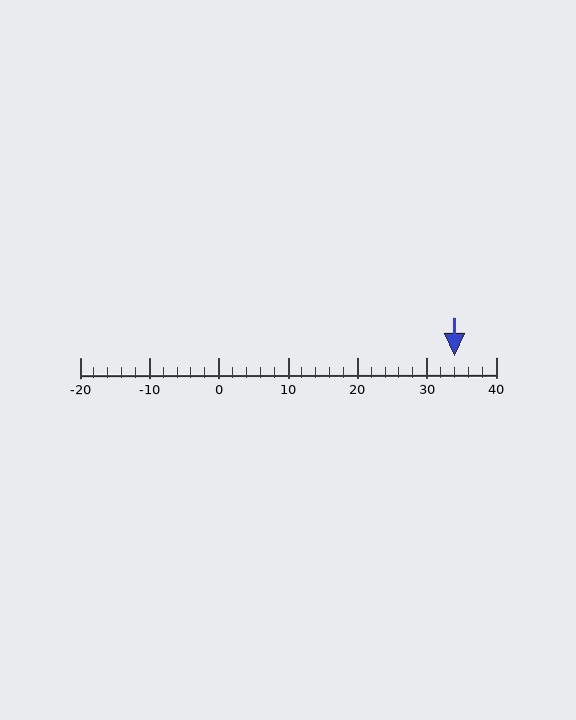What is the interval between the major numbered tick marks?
The major tick marks are spaced 10 units apart.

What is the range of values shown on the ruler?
The ruler shows values from -20 to 40.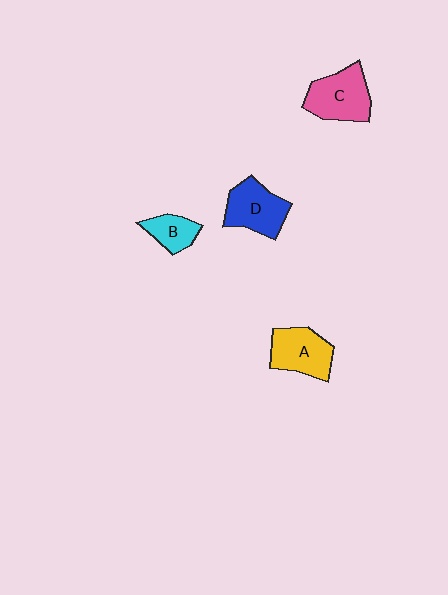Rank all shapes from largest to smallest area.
From largest to smallest: C (pink), D (blue), A (yellow), B (cyan).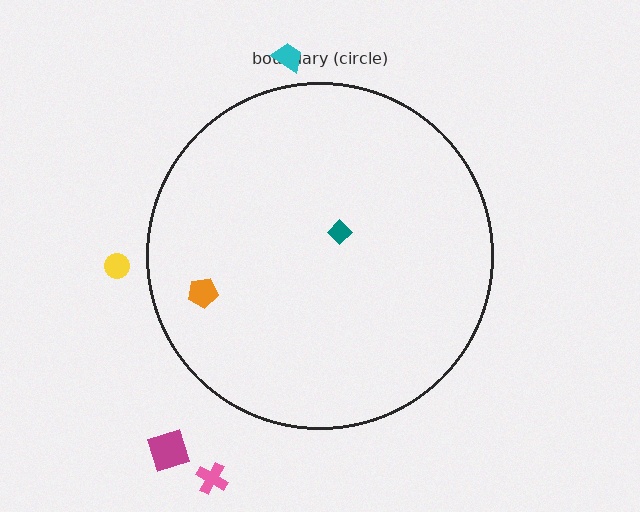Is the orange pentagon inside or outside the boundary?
Inside.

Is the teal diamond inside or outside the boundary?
Inside.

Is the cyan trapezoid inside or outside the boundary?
Outside.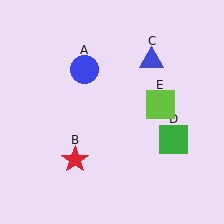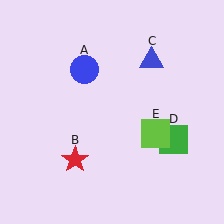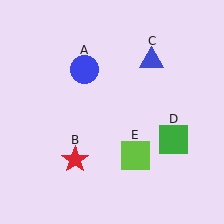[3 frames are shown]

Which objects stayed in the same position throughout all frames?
Blue circle (object A) and red star (object B) and blue triangle (object C) and green square (object D) remained stationary.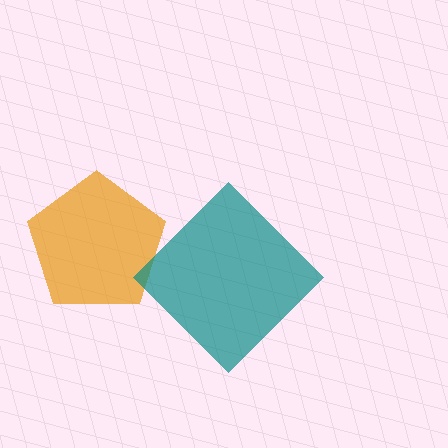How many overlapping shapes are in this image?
There are 2 overlapping shapes in the image.